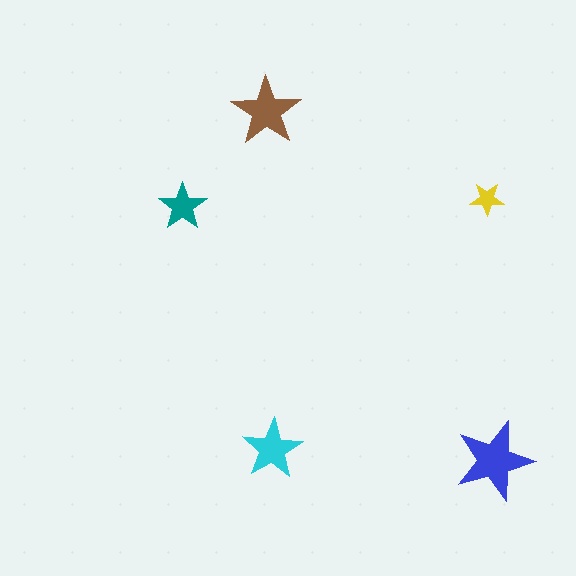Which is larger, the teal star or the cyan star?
The cyan one.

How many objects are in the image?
There are 5 objects in the image.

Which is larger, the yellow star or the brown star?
The brown one.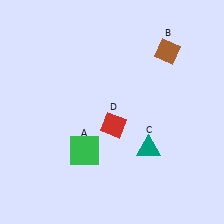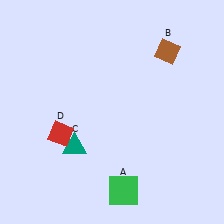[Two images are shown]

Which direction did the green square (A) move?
The green square (A) moved down.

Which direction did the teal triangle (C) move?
The teal triangle (C) moved left.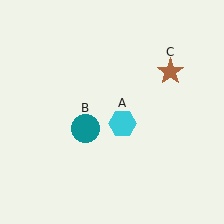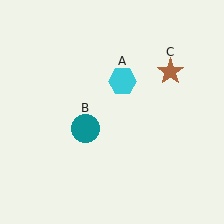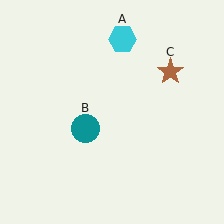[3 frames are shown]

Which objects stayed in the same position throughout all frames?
Teal circle (object B) and brown star (object C) remained stationary.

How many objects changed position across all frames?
1 object changed position: cyan hexagon (object A).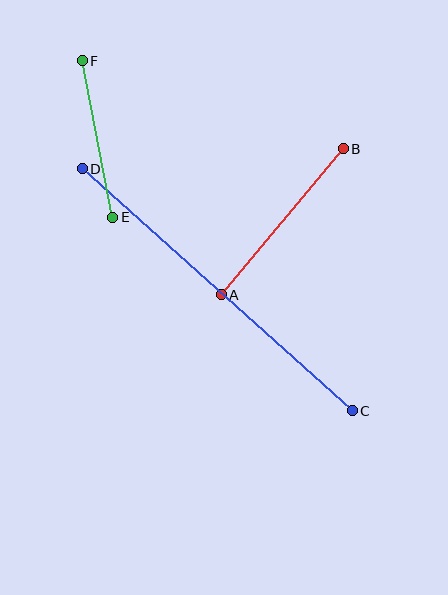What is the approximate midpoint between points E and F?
The midpoint is at approximately (97, 139) pixels.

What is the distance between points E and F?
The distance is approximately 159 pixels.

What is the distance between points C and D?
The distance is approximately 363 pixels.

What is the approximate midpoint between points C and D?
The midpoint is at approximately (217, 290) pixels.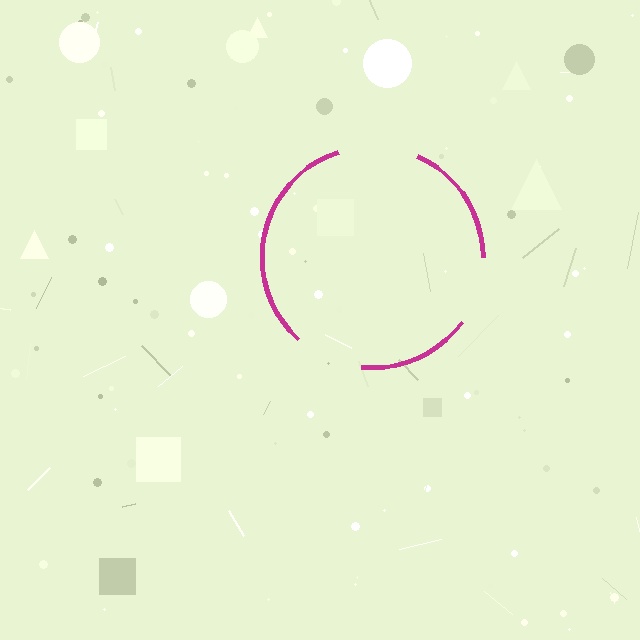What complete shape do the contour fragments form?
The contour fragments form a circle.